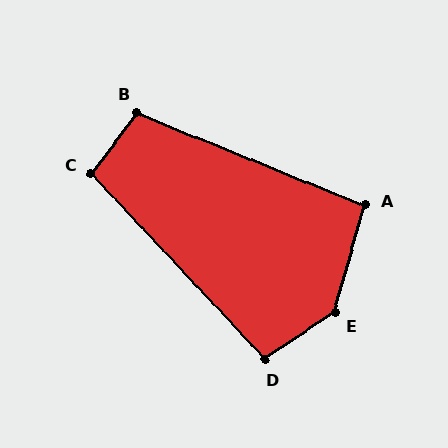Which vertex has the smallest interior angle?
A, at approximately 97 degrees.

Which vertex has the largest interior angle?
E, at approximately 139 degrees.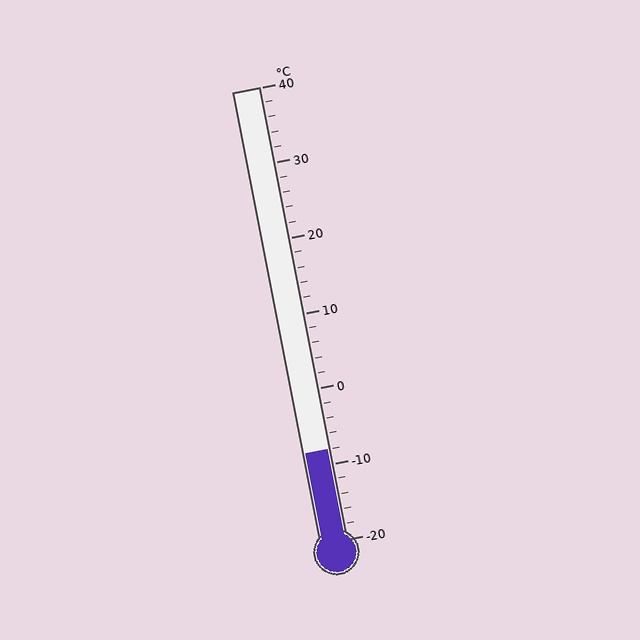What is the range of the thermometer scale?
The thermometer scale ranges from -20°C to 40°C.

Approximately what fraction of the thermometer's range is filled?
The thermometer is filled to approximately 20% of its range.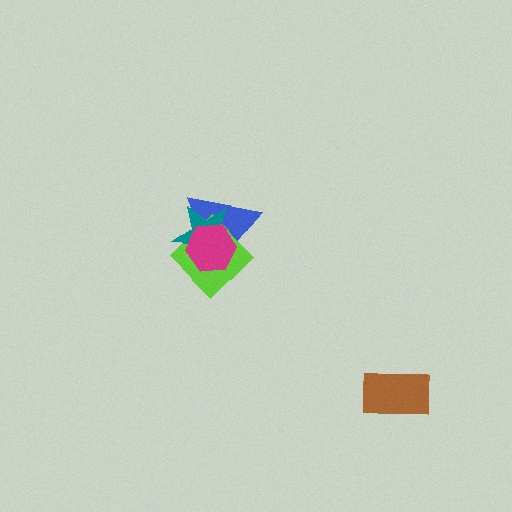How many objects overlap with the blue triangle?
3 objects overlap with the blue triangle.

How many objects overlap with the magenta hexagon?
3 objects overlap with the magenta hexagon.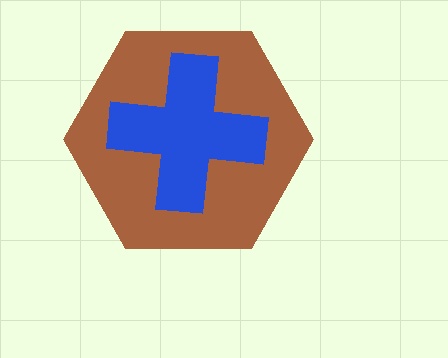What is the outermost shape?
The brown hexagon.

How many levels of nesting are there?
2.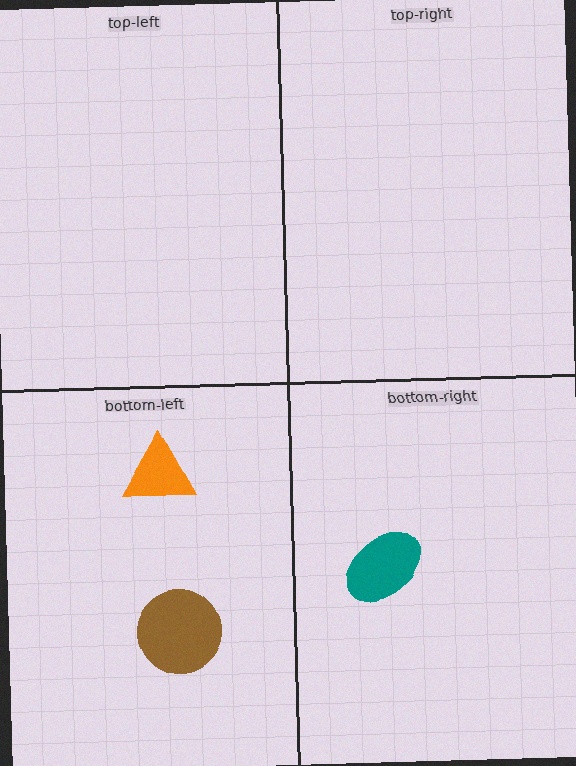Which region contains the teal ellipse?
The bottom-right region.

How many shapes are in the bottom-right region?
1.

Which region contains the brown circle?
The bottom-left region.